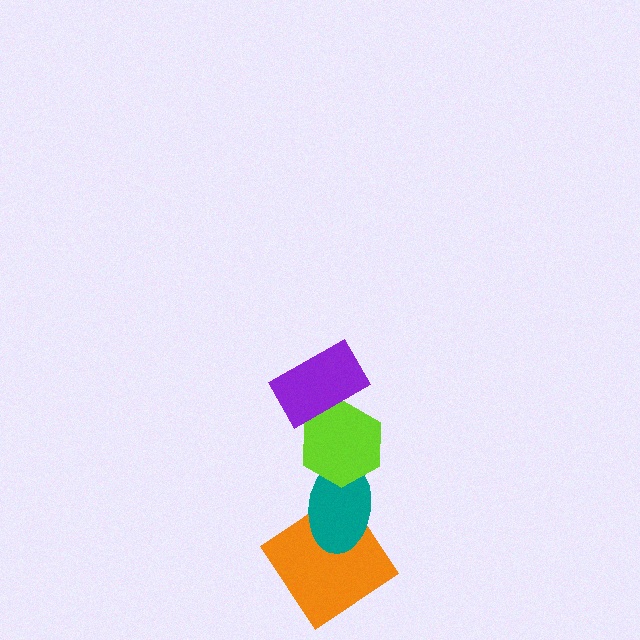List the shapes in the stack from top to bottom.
From top to bottom: the purple rectangle, the lime hexagon, the teal ellipse, the orange diamond.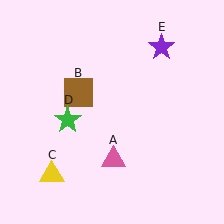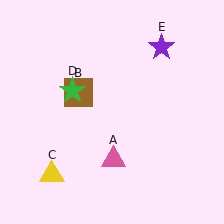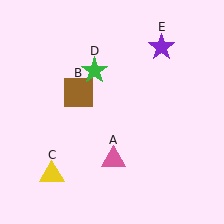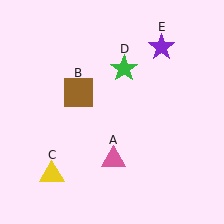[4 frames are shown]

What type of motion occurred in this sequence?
The green star (object D) rotated clockwise around the center of the scene.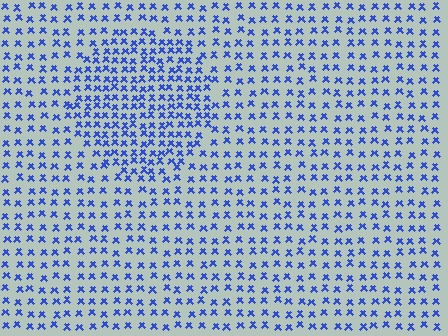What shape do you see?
I see a circle.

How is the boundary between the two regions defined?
The boundary is defined by a change in element density (approximately 1.8x ratio). All elements are the same color, size, and shape.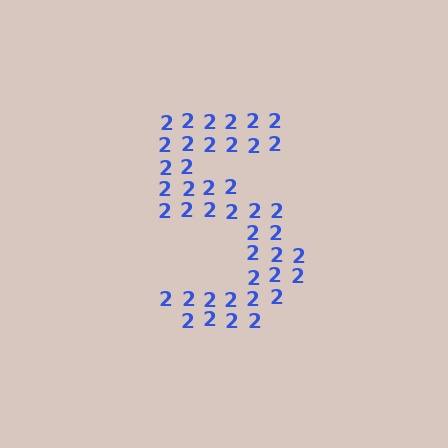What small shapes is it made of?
It is made of small digit 2's.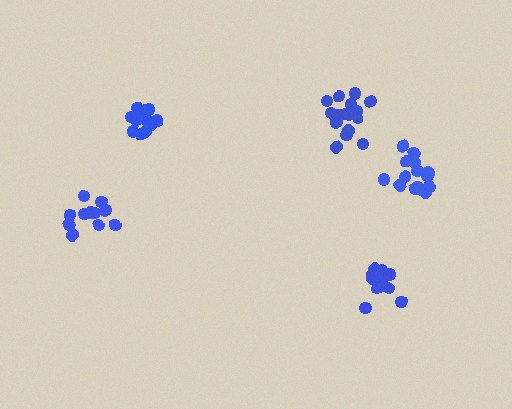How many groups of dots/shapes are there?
There are 5 groups.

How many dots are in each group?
Group 1: 11 dots, Group 2: 13 dots, Group 3: 17 dots, Group 4: 16 dots, Group 5: 14 dots (71 total).